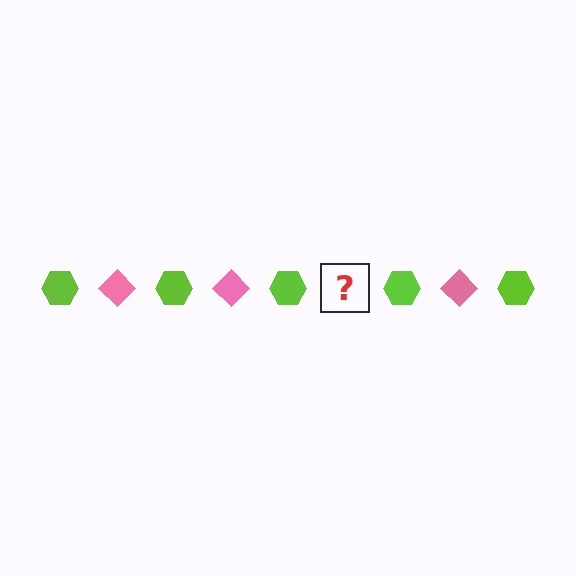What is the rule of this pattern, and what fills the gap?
The rule is that the pattern alternates between lime hexagon and pink diamond. The gap should be filled with a pink diamond.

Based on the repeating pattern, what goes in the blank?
The blank should be a pink diamond.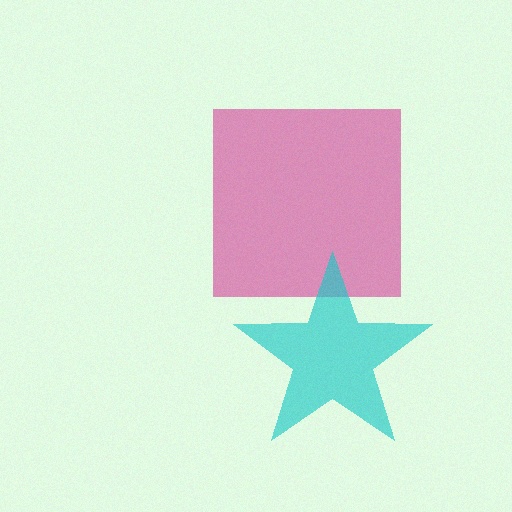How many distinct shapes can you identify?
There are 2 distinct shapes: a magenta square, a cyan star.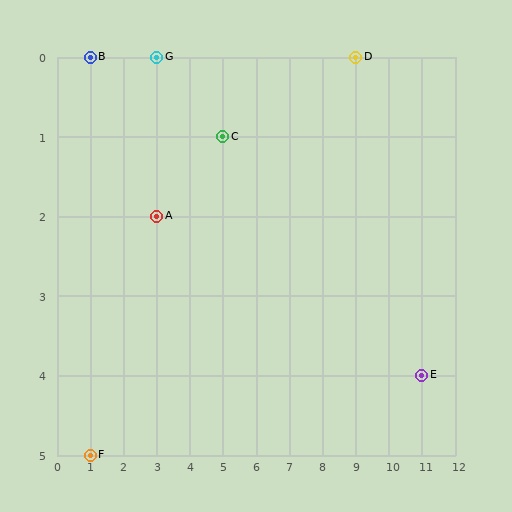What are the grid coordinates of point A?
Point A is at grid coordinates (3, 2).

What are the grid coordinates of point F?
Point F is at grid coordinates (1, 5).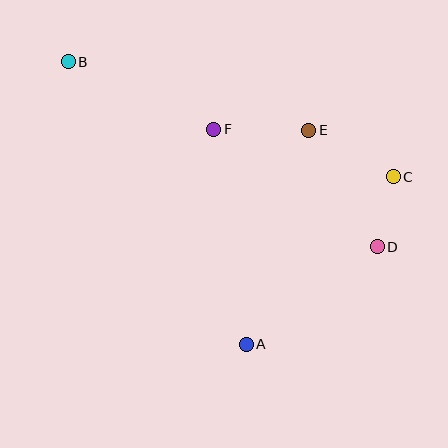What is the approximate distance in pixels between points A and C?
The distance between A and C is approximately 223 pixels.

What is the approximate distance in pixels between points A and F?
The distance between A and F is approximately 218 pixels.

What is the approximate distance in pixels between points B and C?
The distance between B and C is approximately 345 pixels.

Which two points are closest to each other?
Points C and D are closest to each other.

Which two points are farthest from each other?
Points B and D are farthest from each other.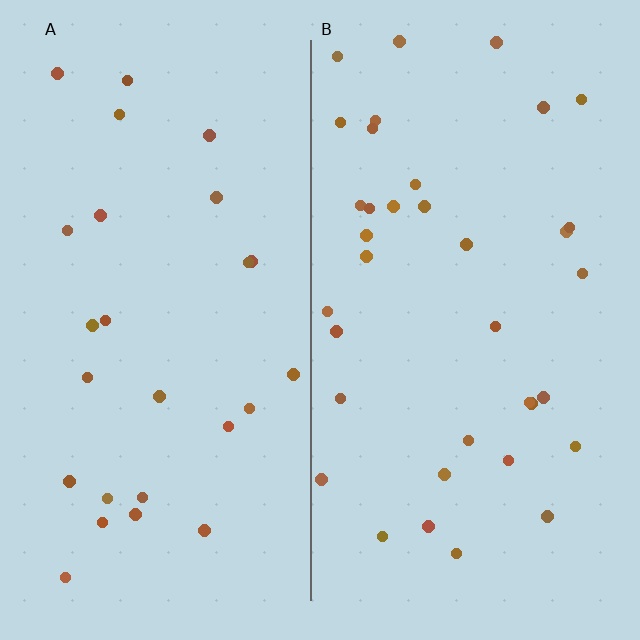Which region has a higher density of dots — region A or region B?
B (the right).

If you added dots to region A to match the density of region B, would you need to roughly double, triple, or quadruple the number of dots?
Approximately double.